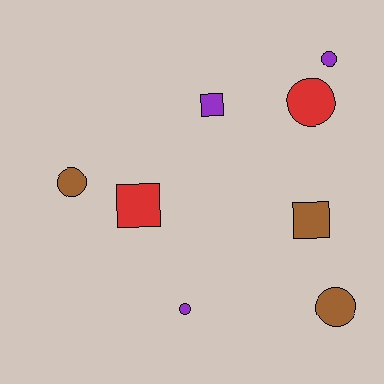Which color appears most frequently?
Purple, with 3 objects.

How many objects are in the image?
There are 8 objects.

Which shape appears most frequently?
Circle, with 5 objects.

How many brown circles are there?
There are 2 brown circles.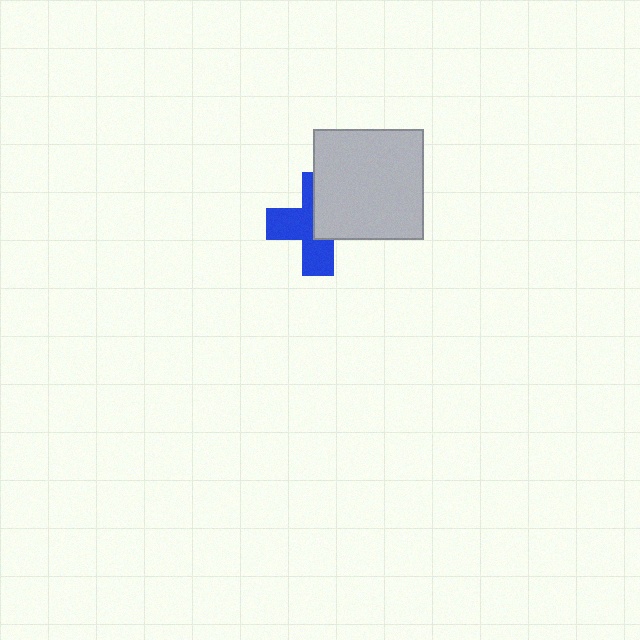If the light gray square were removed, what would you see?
You would see the complete blue cross.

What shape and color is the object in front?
The object in front is a light gray square.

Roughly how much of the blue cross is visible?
About half of it is visible (roughly 55%).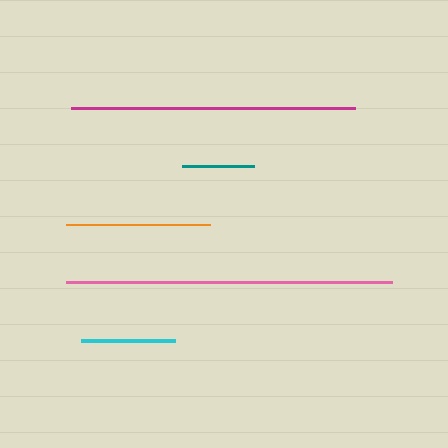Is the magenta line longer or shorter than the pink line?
The pink line is longer than the magenta line.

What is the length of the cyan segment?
The cyan segment is approximately 94 pixels long.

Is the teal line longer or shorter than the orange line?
The orange line is longer than the teal line.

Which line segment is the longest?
The pink line is the longest at approximately 326 pixels.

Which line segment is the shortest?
The teal line is the shortest at approximately 73 pixels.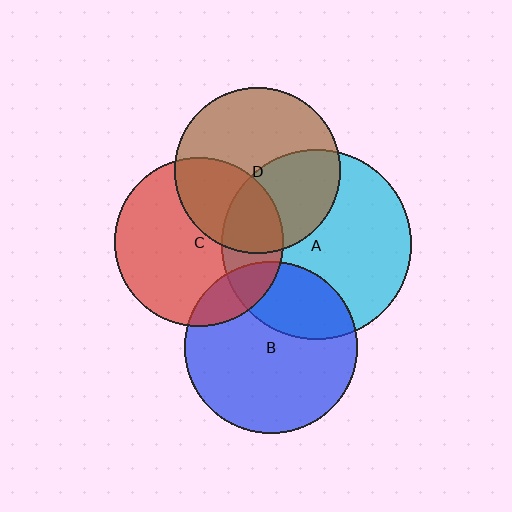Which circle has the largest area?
Circle A (cyan).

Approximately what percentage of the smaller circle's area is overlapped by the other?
Approximately 15%.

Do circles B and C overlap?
Yes.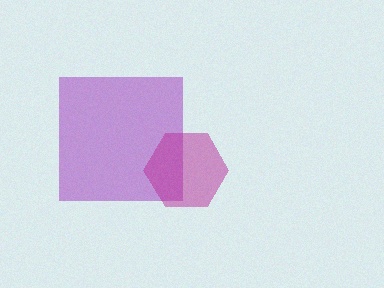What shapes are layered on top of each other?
The layered shapes are: a purple square, a magenta hexagon.